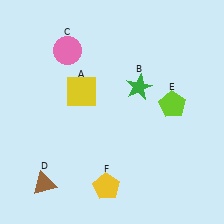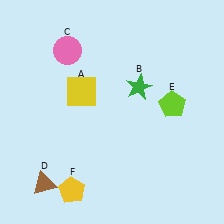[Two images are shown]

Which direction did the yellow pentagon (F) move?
The yellow pentagon (F) moved left.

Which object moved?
The yellow pentagon (F) moved left.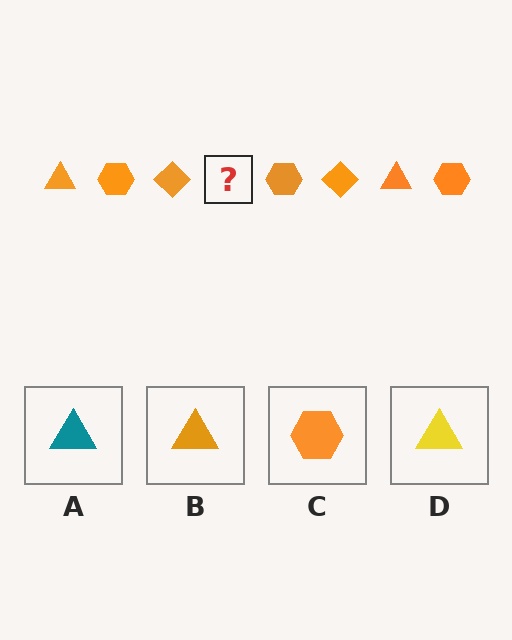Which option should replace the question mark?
Option B.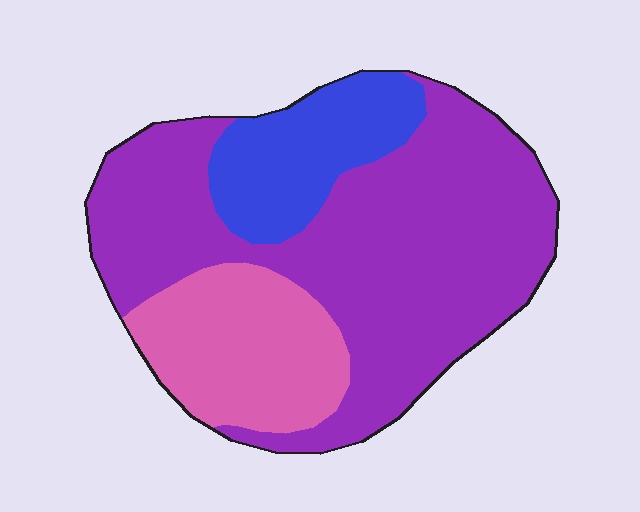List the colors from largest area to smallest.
From largest to smallest: purple, pink, blue.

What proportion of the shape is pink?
Pink takes up about one fifth (1/5) of the shape.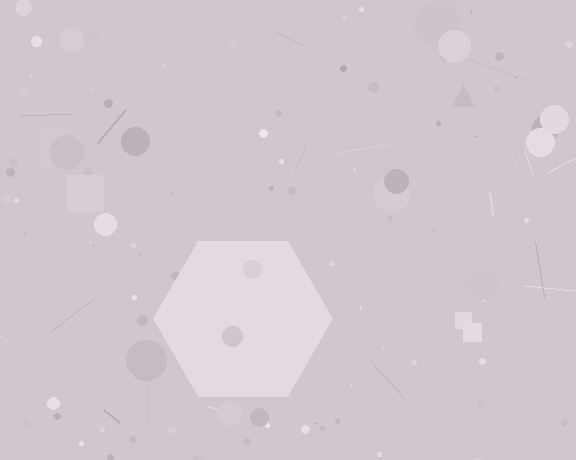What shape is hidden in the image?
A hexagon is hidden in the image.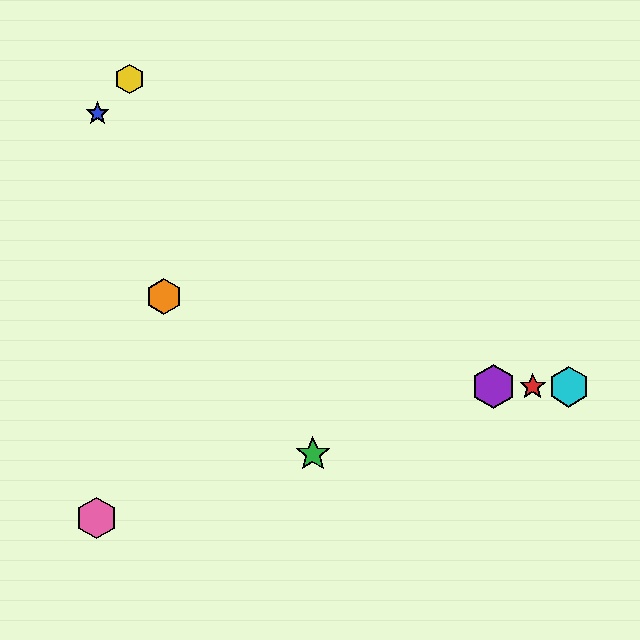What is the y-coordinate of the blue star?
The blue star is at y≈113.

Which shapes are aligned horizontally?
The red star, the purple hexagon, the cyan hexagon are aligned horizontally.